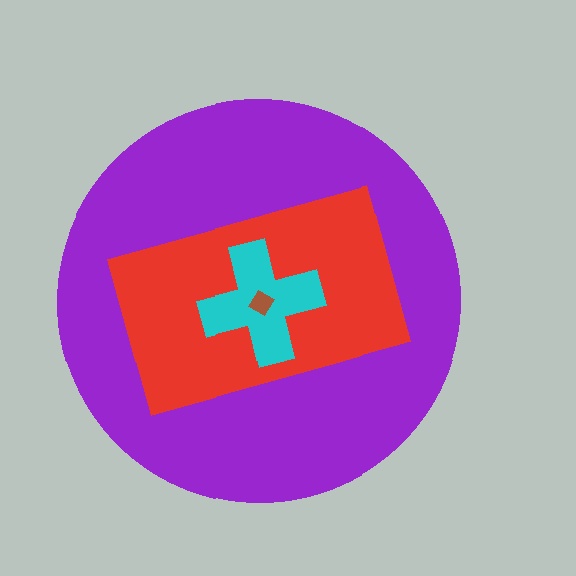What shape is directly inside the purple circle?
The red rectangle.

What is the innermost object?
The brown diamond.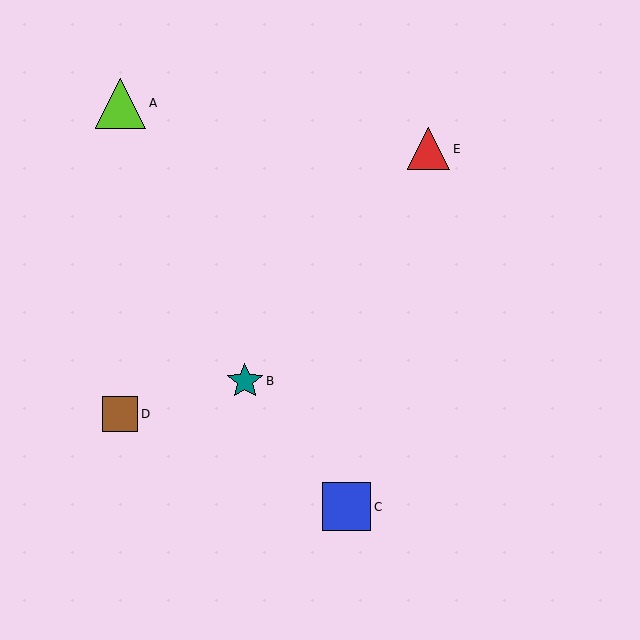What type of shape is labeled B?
Shape B is a teal star.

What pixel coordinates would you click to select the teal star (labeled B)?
Click at (245, 381) to select the teal star B.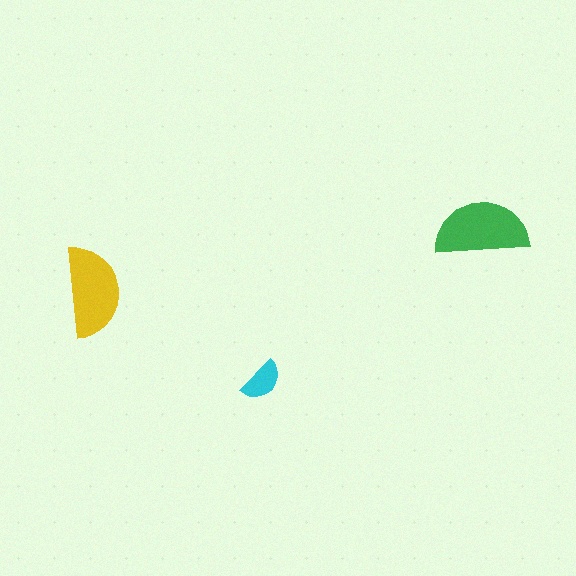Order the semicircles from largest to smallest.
the green one, the yellow one, the cyan one.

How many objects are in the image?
There are 3 objects in the image.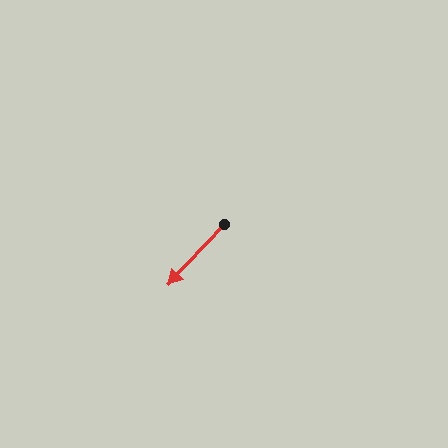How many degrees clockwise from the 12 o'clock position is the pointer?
Approximately 223 degrees.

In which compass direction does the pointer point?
Southwest.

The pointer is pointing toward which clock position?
Roughly 7 o'clock.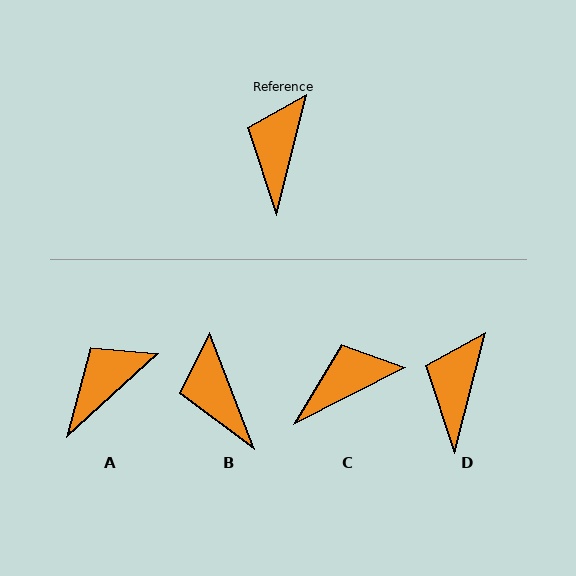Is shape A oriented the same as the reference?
No, it is off by about 34 degrees.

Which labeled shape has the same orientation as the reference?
D.